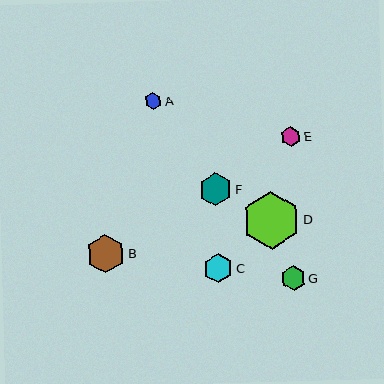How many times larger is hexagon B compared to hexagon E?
Hexagon B is approximately 2.0 times the size of hexagon E.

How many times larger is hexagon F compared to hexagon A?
Hexagon F is approximately 1.9 times the size of hexagon A.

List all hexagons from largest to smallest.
From largest to smallest: D, B, F, C, G, E, A.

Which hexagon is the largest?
Hexagon D is the largest with a size of approximately 58 pixels.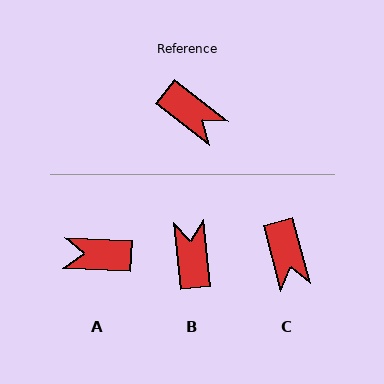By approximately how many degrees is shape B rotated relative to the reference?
Approximately 134 degrees counter-clockwise.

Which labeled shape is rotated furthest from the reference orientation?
A, about 145 degrees away.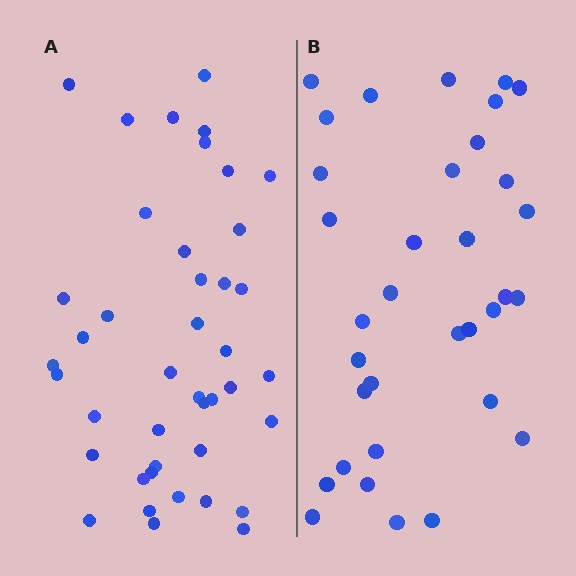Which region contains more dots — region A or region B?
Region A (the left region) has more dots.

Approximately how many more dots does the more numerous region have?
Region A has roughly 8 or so more dots than region B.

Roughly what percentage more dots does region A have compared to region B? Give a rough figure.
About 25% more.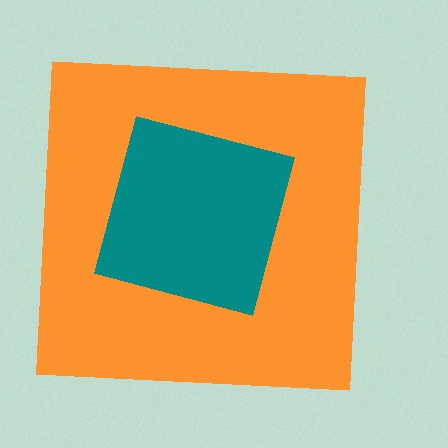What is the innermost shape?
The teal square.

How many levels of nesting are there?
2.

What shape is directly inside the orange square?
The teal square.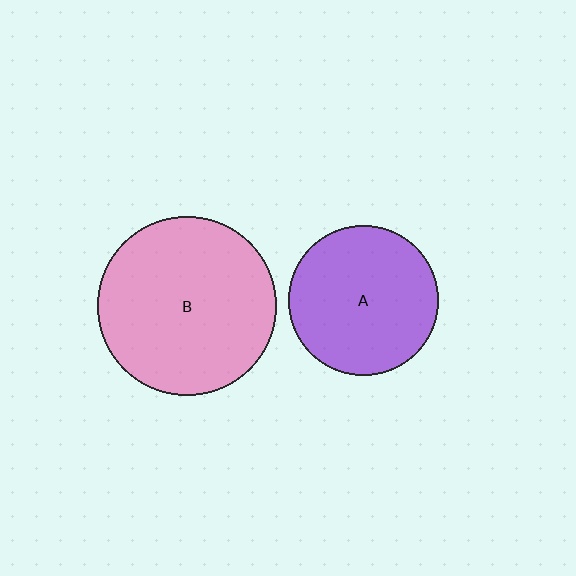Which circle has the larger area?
Circle B (pink).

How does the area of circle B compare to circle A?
Approximately 1.4 times.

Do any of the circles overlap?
No, none of the circles overlap.